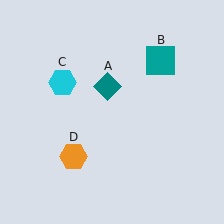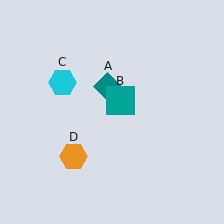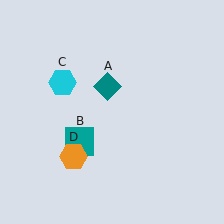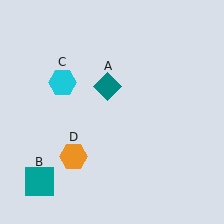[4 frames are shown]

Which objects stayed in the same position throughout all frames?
Teal diamond (object A) and cyan hexagon (object C) and orange hexagon (object D) remained stationary.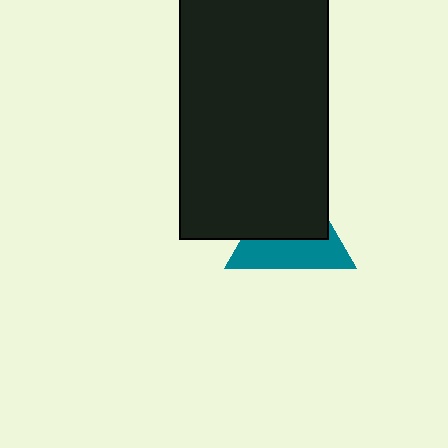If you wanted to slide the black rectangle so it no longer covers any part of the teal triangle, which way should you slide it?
Slide it up — that is the most direct way to separate the two shapes.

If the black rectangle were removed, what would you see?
You would see the complete teal triangle.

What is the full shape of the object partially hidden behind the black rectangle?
The partially hidden object is a teal triangle.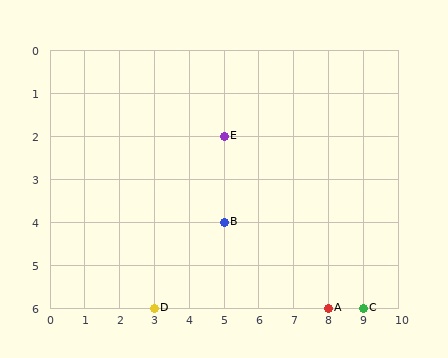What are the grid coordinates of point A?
Point A is at grid coordinates (8, 6).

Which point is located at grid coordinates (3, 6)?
Point D is at (3, 6).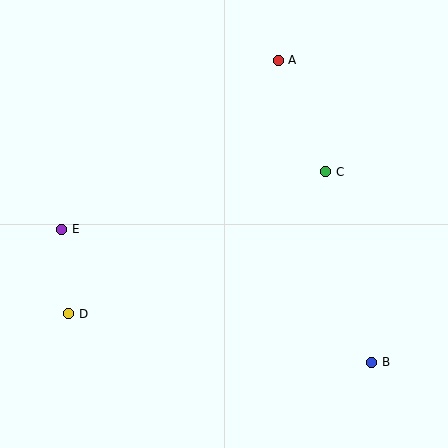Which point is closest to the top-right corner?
Point A is closest to the top-right corner.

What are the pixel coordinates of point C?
Point C is at (326, 172).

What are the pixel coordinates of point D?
Point D is at (69, 314).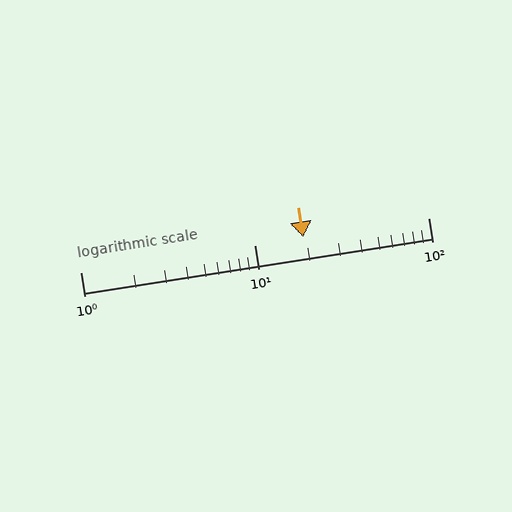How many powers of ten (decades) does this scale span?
The scale spans 2 decades, from 1 to 100.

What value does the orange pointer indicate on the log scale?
The pointer indicates approximately 19.